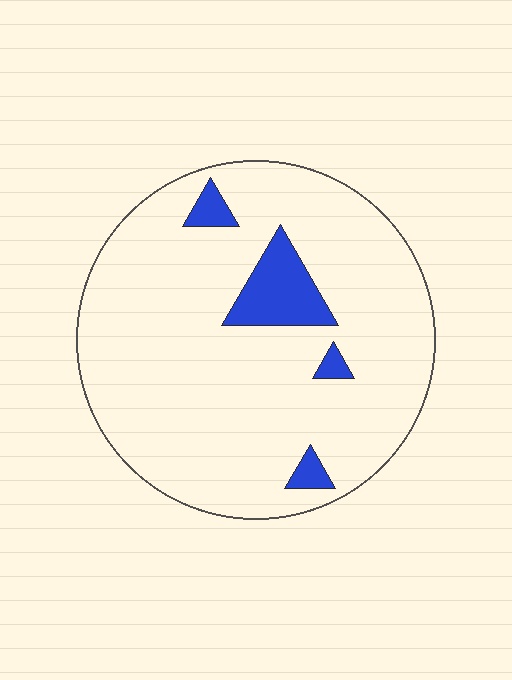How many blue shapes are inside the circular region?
4.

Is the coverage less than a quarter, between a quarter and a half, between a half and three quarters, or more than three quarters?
Less than a quarter.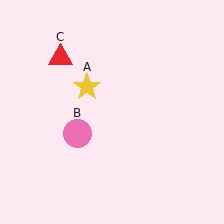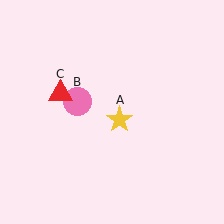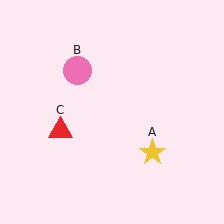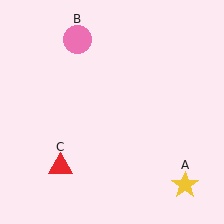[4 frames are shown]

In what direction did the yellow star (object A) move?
The yellow star (object A) moved down and to the right.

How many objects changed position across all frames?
3 objects changed position: yellow star (object A), pink circle (object B), red triangle (object C).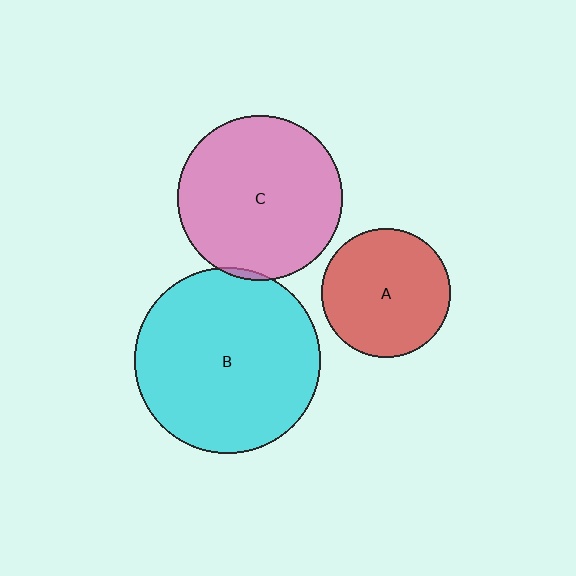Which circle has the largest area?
Circle B (cyan).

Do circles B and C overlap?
Yes.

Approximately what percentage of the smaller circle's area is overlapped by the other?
Approximately 5%.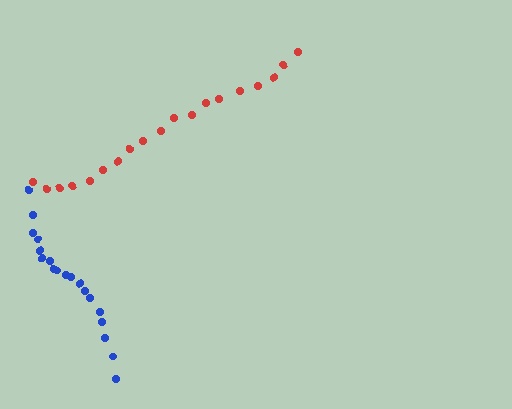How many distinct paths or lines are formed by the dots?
There are 2 distinct paths.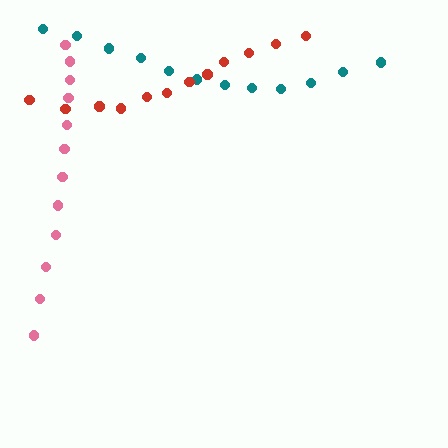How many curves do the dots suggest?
There are 3 distinct paths.